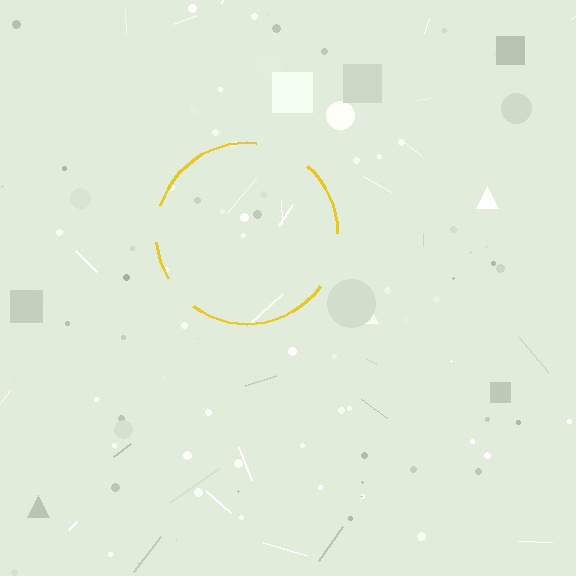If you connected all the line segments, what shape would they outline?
They would outline a circle.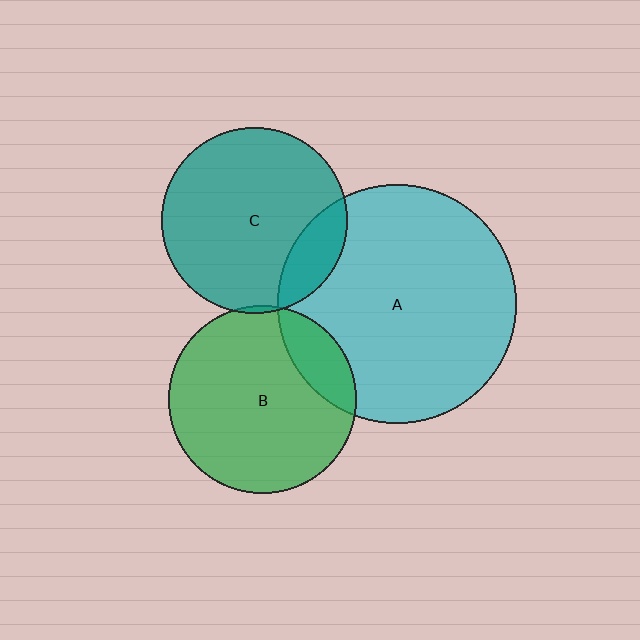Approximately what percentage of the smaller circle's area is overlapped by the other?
Approximately 5%.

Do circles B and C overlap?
Yes.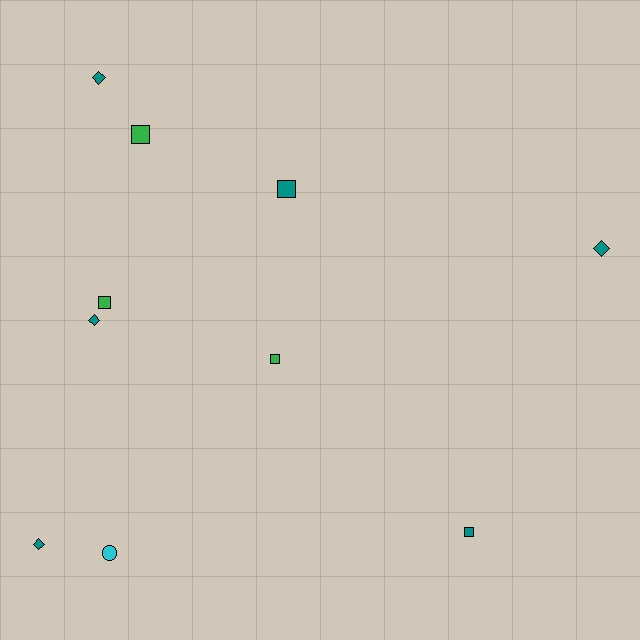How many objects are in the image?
There are 10 objects.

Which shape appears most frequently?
Square, with 5 objects.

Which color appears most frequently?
Teal, with 6 objects.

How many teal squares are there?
There are 2 teal squares.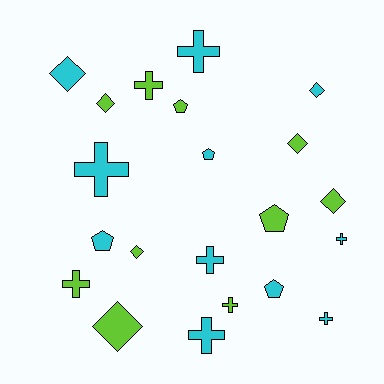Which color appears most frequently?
Cyan, with 11 objects.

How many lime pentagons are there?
There are 2 lime pentagons.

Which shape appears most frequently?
Cross, with 9 objects.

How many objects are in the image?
There are 21 objects.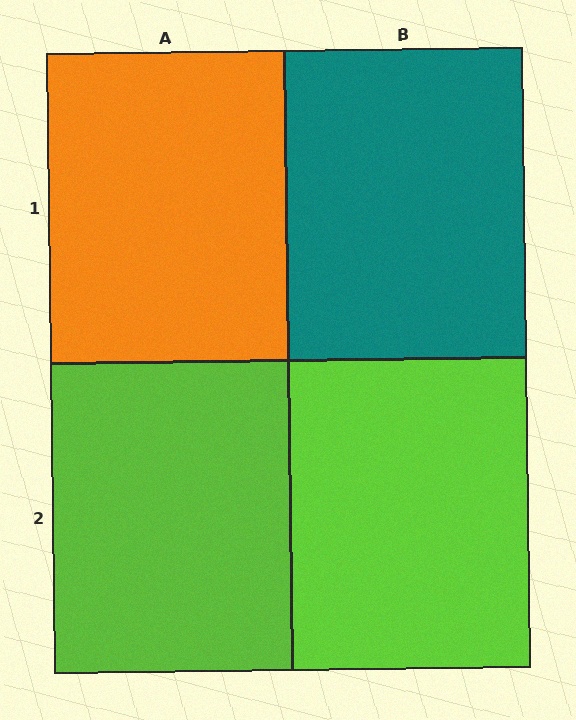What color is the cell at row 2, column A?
Lime.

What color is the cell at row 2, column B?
Lime.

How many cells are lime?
2 cells are lime.